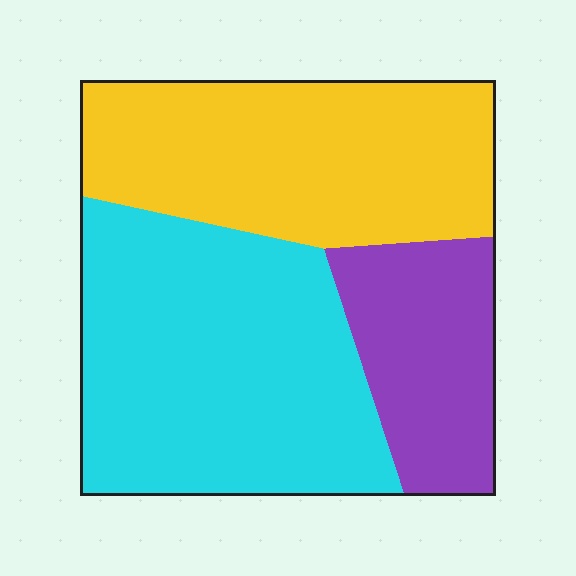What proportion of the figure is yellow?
Yellow covers about 35% of the figure.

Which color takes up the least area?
Purple, at roughly 20%.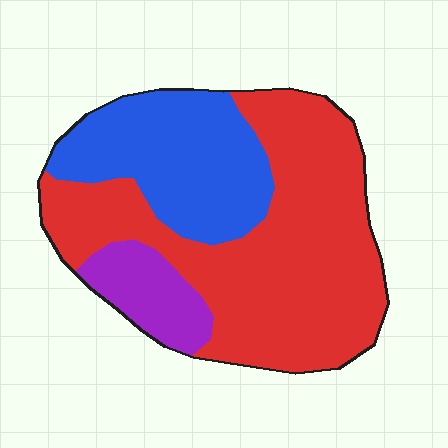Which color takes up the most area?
Red, at roughly 60%.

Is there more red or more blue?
Red.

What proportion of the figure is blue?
Blue covers about 30% of the figure.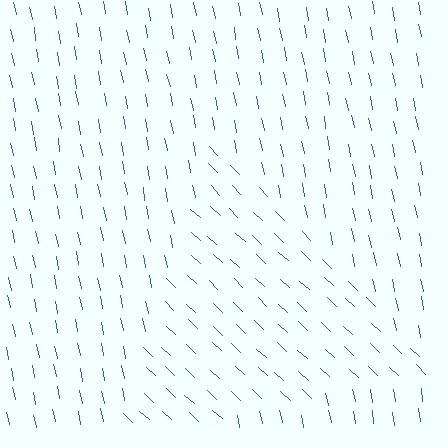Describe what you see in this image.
The image is filled with small blue line segments. A triangle region in the image has lines oriented differently from the surrounding lines, creating a visible texture boundary.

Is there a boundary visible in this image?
Yes, there is a texture boundary formed by a change in line orientation.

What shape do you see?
I see a triangle.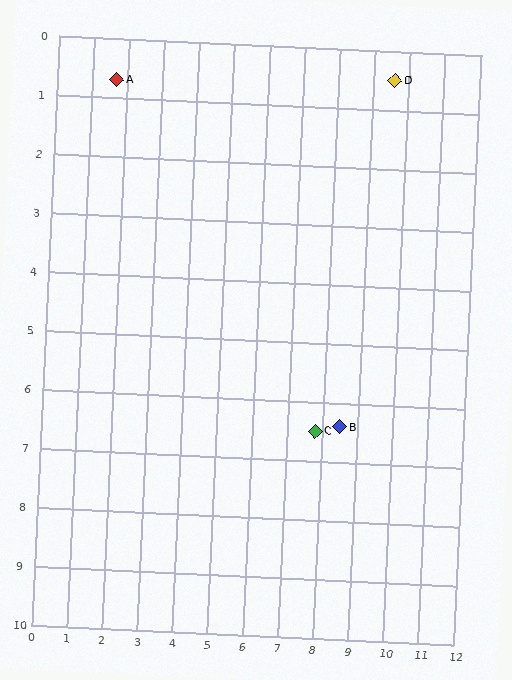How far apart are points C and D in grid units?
Points C and D are about 6.3 grid units apart.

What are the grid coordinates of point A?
Point A is at approximately (1.7, 0.7).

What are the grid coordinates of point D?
Point D is at approximately (9.6, 0.5).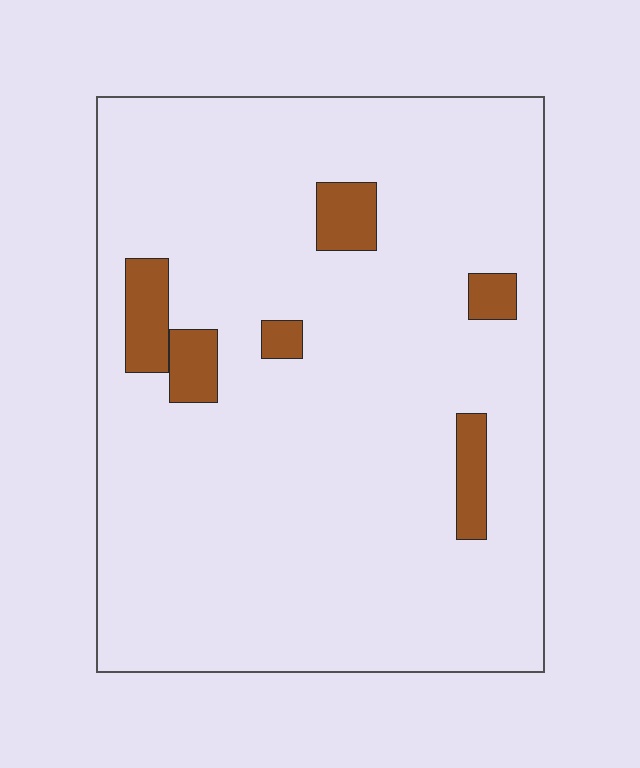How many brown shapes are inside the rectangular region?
6.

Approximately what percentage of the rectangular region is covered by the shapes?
Approximately 10%.